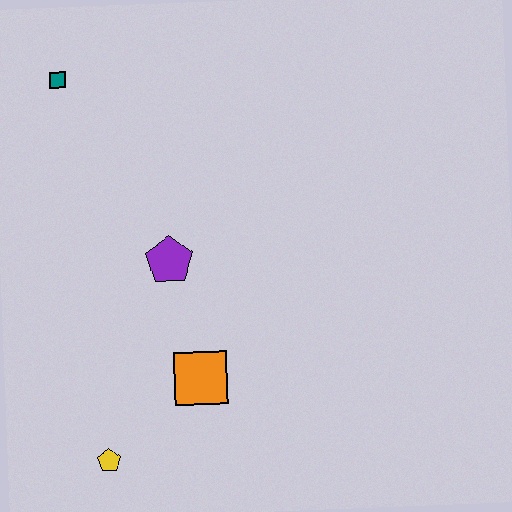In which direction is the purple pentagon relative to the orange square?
The purple pentagon is above the orange square.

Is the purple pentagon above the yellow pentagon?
Yes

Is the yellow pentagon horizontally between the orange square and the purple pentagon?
No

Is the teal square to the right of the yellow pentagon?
No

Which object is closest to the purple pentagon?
The orange square is closest to the purple pentagon.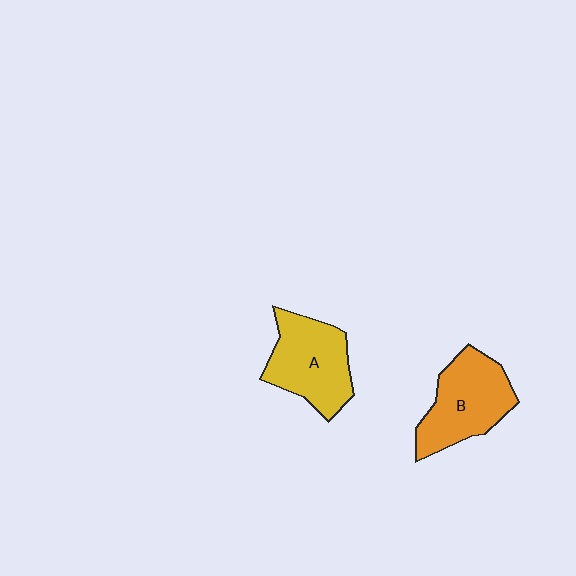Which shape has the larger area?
Shape B (orange).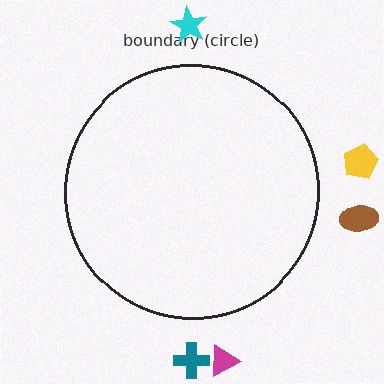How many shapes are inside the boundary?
0 inside, 5 outside.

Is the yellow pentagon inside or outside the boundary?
Outside.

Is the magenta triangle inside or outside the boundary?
Outside.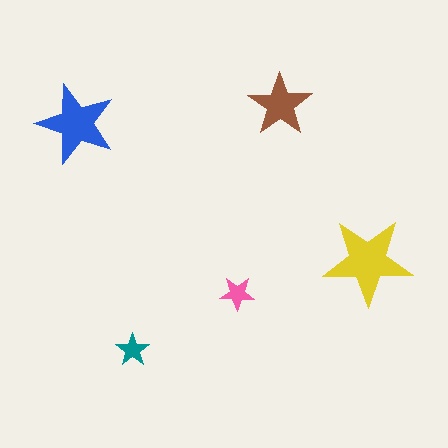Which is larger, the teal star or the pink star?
The pink one.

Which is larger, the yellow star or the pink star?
The yellow one.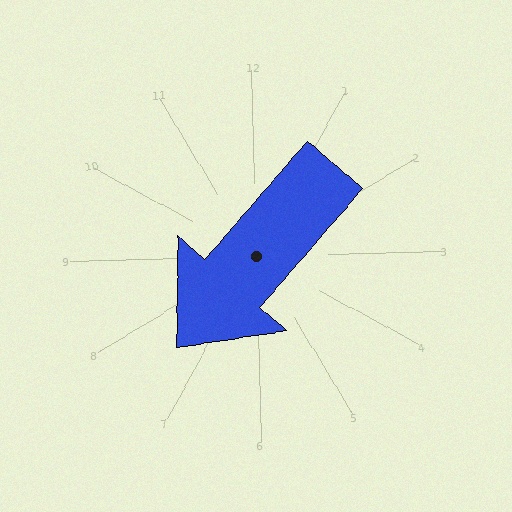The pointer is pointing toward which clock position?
Roughly 7 o'clock.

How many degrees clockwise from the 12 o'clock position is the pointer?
Approximately 222 degrees.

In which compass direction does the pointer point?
Southwest.